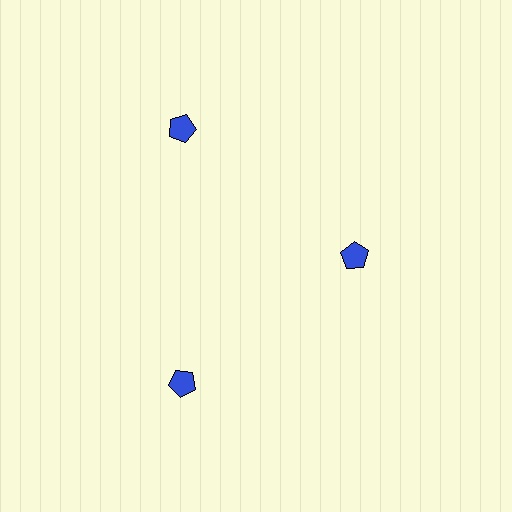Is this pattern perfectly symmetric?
No. The 3 blue pentagons are arranged in a ring, but one element near the 3 o'clock position is pulled inward toward the center, breaking the 3-fold rotational symmetry.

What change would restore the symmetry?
The symmetry would be restored by moving it outward, back onto the ring so that all 3 pentagons sit at equal angles and equal distance from the center.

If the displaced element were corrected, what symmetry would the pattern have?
It would have 3-fold rotational symmetry — the pattern would map onto itself every 120 degrees.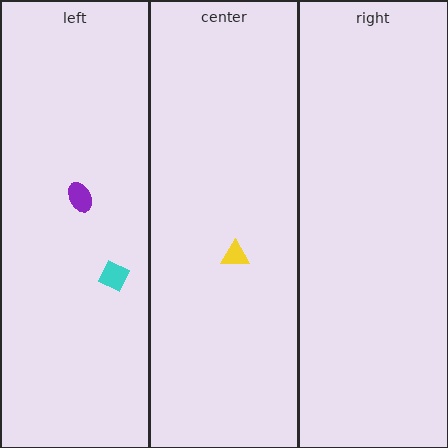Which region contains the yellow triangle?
The center region.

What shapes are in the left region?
The cyan diamond, the purple ellipse.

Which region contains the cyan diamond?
The left region.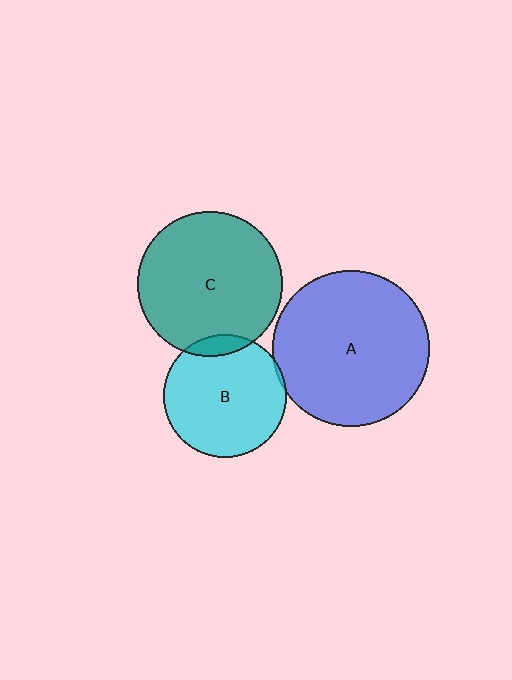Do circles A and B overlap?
Yes.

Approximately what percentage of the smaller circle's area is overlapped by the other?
Approximately 5%.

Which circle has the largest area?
Circle A (blue).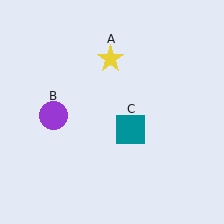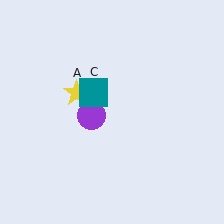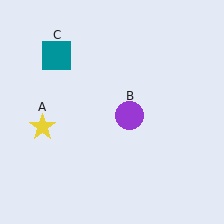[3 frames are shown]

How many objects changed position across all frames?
3 objects changed position: yellow star (object A), purple circle (object B), teal square (object C).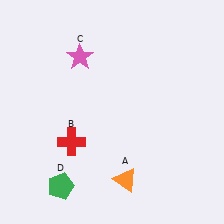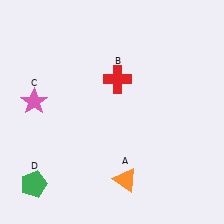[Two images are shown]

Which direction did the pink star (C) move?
The pink star (C) moved left.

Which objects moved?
The objects that moved are: the red cross (B), the pink star (C), the green pentagon (D).